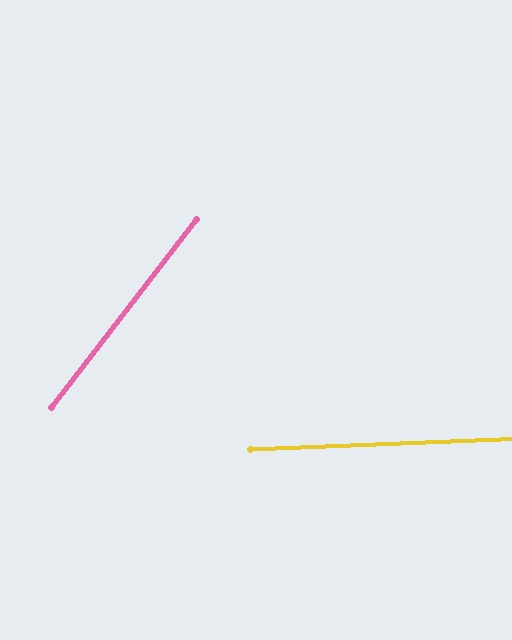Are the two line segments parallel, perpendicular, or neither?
Neither parallel nor perpendicular — they differ by about 50°.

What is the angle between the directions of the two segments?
Approximately 50 degrees.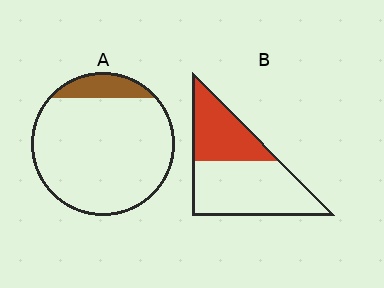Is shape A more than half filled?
No.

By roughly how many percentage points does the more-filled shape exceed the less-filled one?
By roughly 25 percentage points (B over A).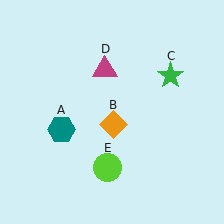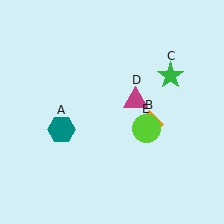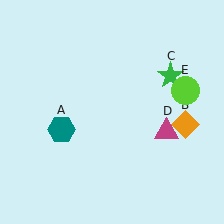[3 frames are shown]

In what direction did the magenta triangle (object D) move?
The magenta triangle (object D) moved down and to the right.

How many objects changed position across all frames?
3 objects changed position: orange diamond (object B), magenta triangle (object D), lime circle (object E).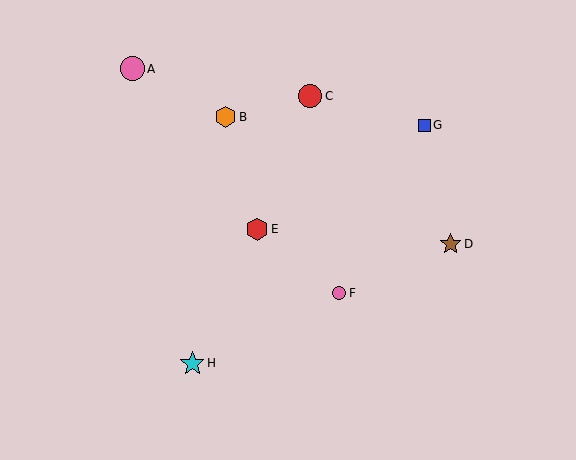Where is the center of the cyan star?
The center of the cyan star is at (192, 363).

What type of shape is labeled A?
Shape A is a pink circle.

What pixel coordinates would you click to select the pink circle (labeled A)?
Click at (132, 69) to select the pink circle A.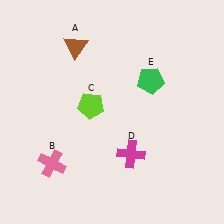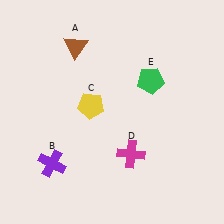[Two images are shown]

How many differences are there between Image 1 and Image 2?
There are 2 differences between the two images.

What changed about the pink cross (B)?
In Image 1, B is pink. In Image 2, it changed to purple.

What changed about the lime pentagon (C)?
In Image 1, C is lime. In Image 2, it changed to yellow.